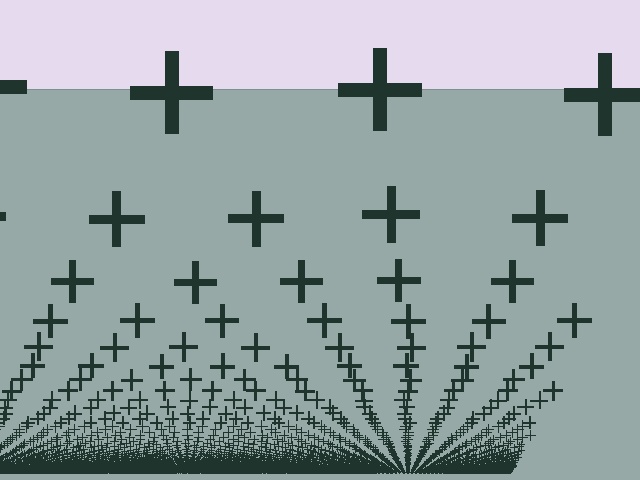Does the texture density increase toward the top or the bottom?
Density increases toward the bottom.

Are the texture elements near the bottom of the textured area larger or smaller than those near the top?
Smaller. The gradient is inverted — elements near the bottom are smaller and denser.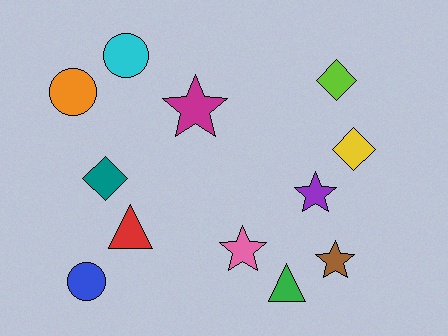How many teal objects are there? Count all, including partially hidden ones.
There is 1 teal object.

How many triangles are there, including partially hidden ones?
There are 2 triangles.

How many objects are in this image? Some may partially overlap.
There are 12 objects.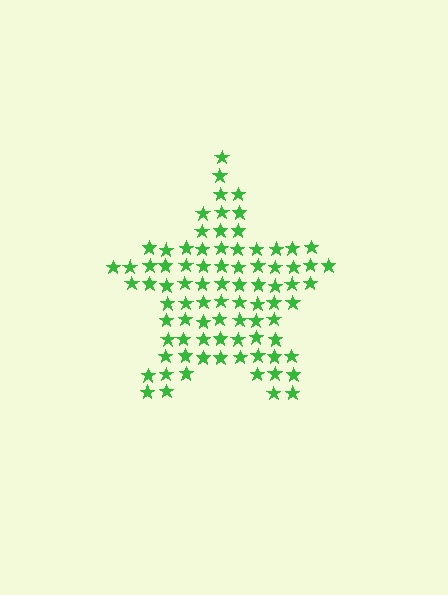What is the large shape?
The large shape is a star.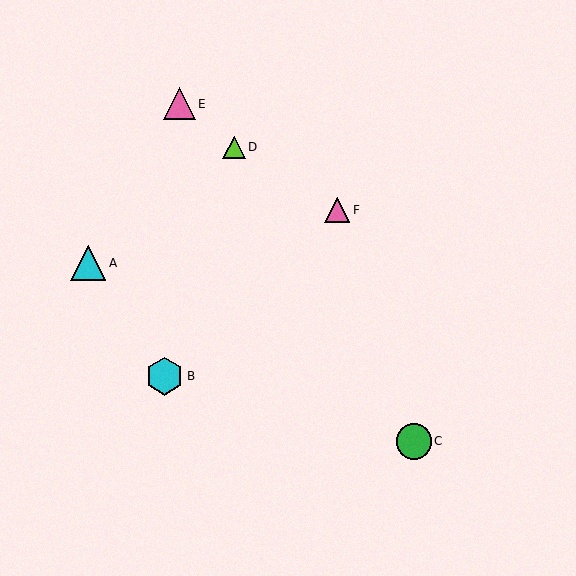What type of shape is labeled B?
Shape B is a cyan hexagon.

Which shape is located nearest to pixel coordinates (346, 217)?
The pink triangle (labeled F) at (337, 210) is nearest to that location.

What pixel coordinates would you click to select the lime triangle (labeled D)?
Click at (234, 147) to select the lime triangle D.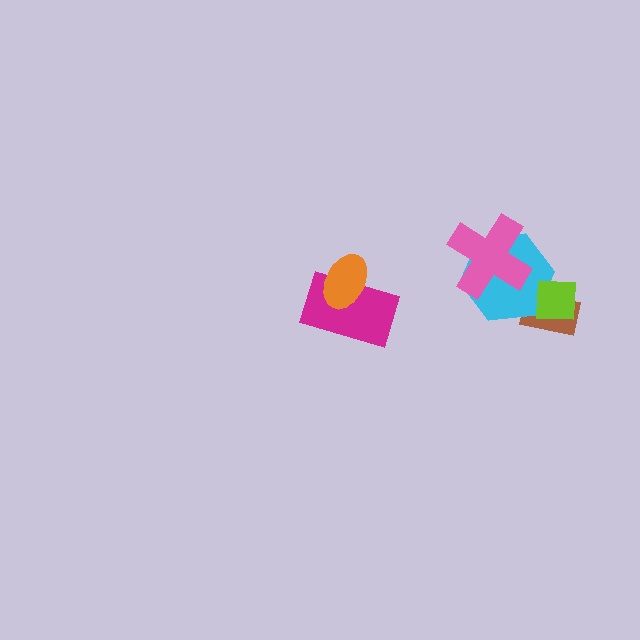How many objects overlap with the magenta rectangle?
1 object overlaps with the magenta rectangle.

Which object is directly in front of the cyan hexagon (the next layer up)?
The lime square is directly in front of the cyan hexagon.